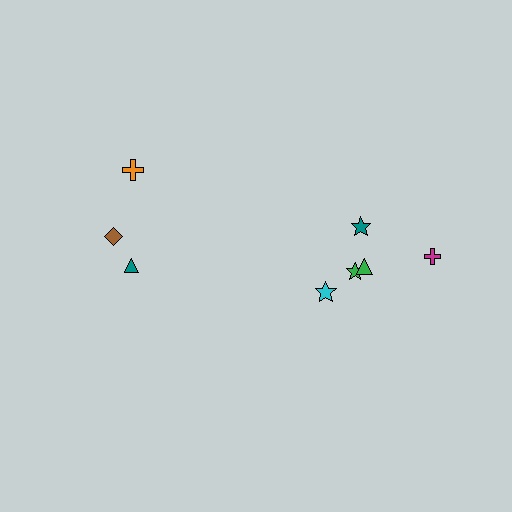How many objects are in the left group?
There are 3 objects.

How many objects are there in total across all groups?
There are 8 objects.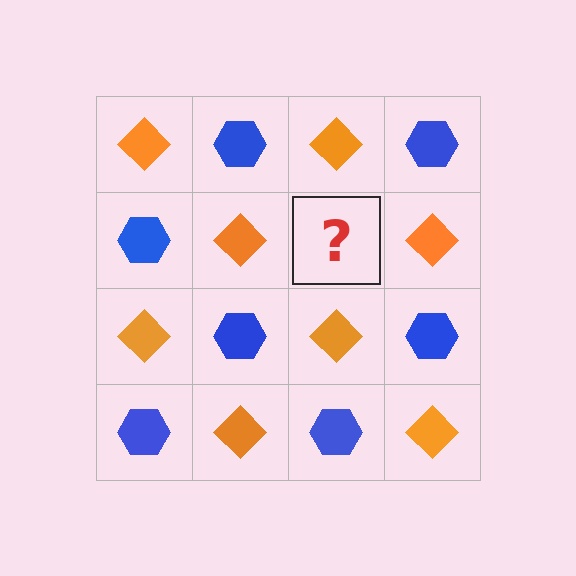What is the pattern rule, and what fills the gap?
The rule is that it alternates orange diamond and blue hexagon in a checkerboard pattern. The gap should be filled with a blue hexagon.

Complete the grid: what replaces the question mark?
The question mark should be replaced with a blue hexagon.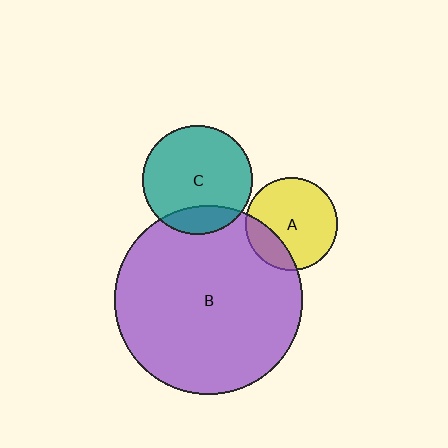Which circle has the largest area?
Circle B (purple).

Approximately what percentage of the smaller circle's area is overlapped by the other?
Approximately 15%.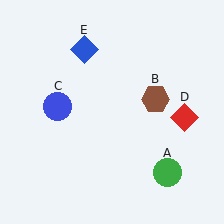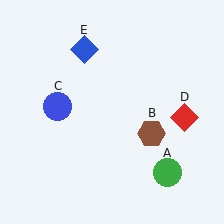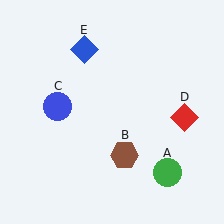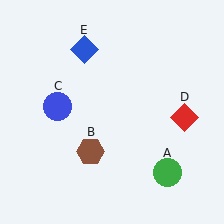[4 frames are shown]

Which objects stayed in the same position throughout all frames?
Green circle (object A) and blue circle (object C) and red diamond (object D) and blue diamond (object E) remained stationary.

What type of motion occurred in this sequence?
The brown hexagon (object B) rotated clockwise around the center of the scene.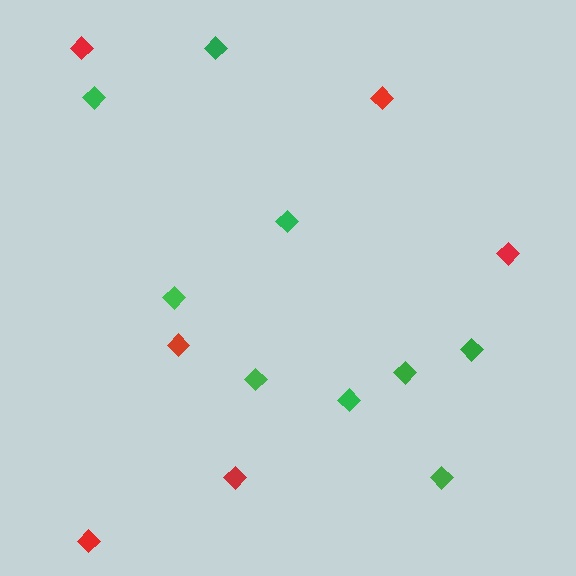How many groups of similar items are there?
There are 2 groups: one group of red diamonds (6) and one group of green diamonds (9).